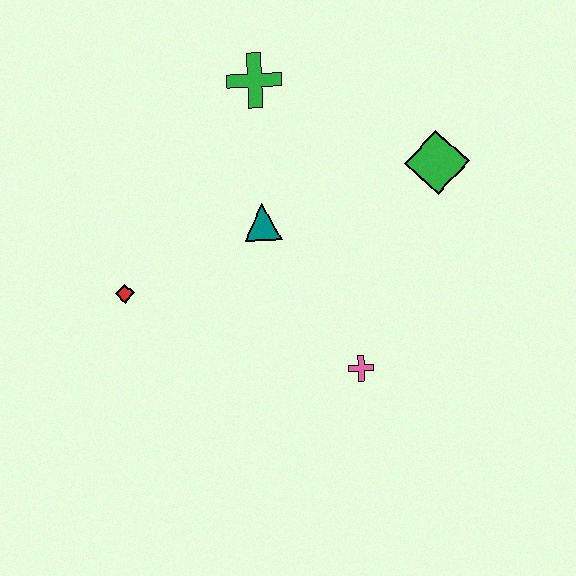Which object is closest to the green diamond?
The teal triangle is closest to the green diamond.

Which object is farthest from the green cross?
The pink cross is farthest from the green cross.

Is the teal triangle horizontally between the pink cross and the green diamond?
No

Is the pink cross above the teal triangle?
No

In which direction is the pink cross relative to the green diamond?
The pink cross is below the green diamond.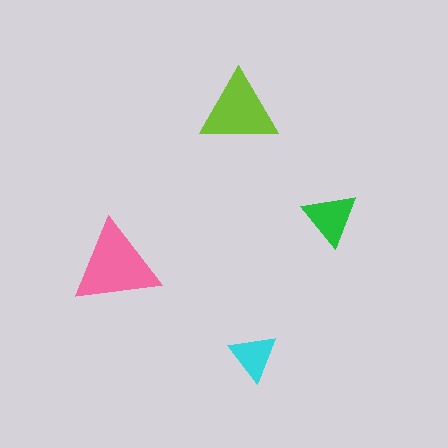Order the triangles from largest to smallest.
the pink one, the lime one, the green one, the cyan one.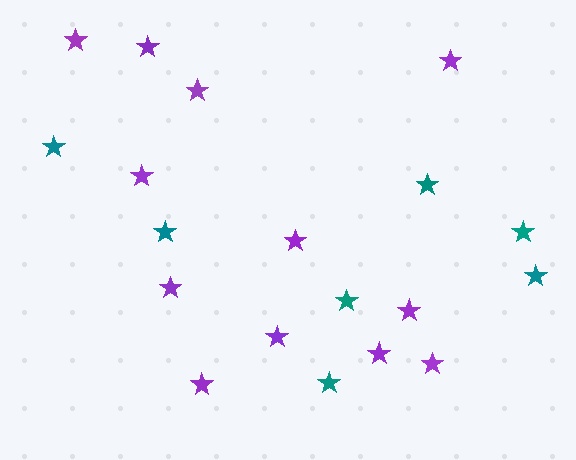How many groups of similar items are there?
There are 2 groups: one group of teal stars (7) and one group of purple stars (12).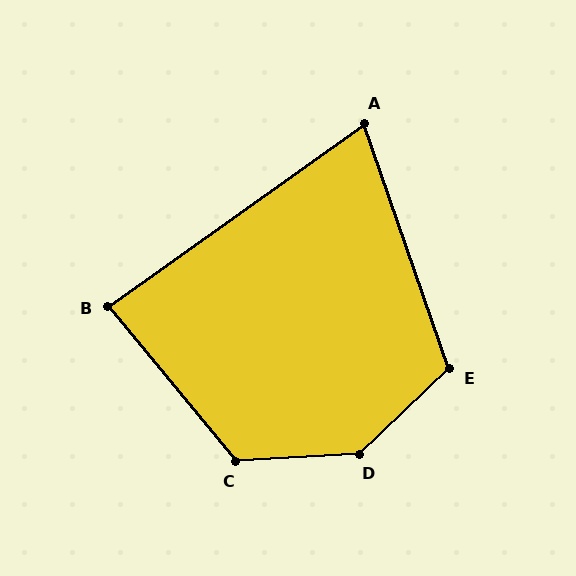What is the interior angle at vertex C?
Approximately 126 degrees (obtuse).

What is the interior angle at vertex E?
Approximately 114 degrees (obtuse).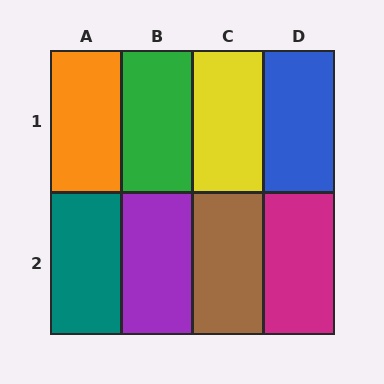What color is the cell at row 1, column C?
Yellow.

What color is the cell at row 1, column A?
Orange.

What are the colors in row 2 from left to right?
Teal, purple, brown, magenta.